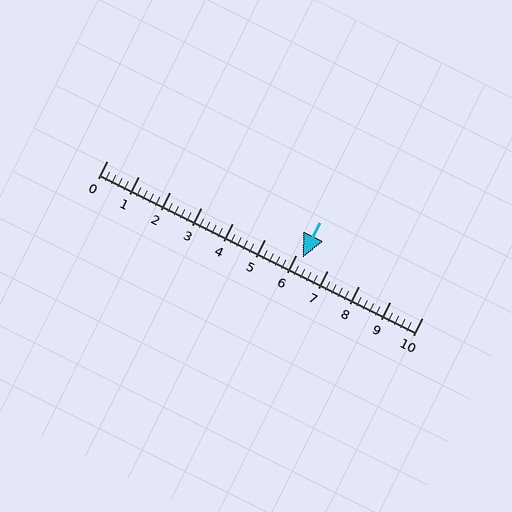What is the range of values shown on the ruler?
The ruler shows values from 0 to 10.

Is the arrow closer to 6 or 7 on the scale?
The arrow is closer to 6.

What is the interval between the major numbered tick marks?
The major tick marks are spaced 1 units apart.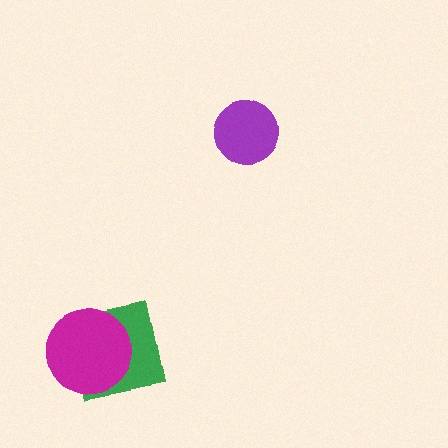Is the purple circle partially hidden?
No, no other shape covers it.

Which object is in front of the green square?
The magenta circle is in front of the green square.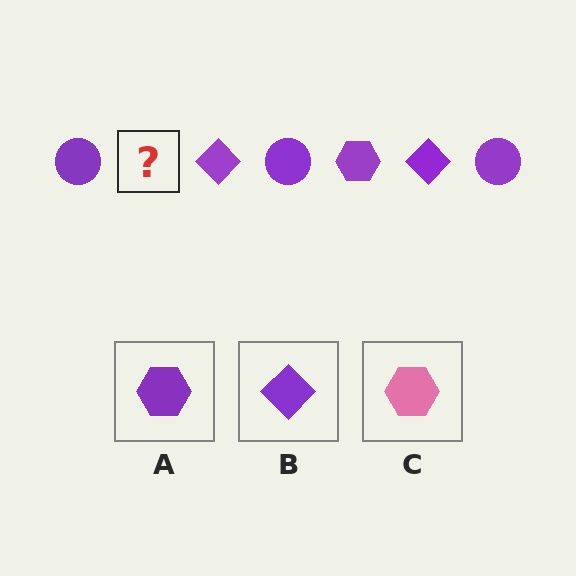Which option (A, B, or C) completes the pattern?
A.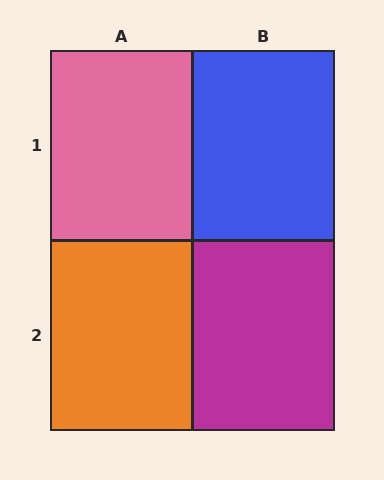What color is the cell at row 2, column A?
Orange.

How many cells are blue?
1 cell is blue.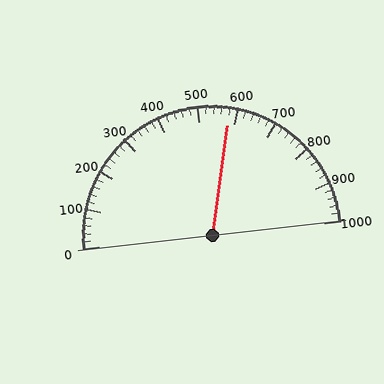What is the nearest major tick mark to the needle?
The nearest major tick mark is 600.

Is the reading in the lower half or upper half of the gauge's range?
The reading is in the upper half of the range (0 to 1000).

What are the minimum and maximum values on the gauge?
The gauge ranges from 0 to 1000.